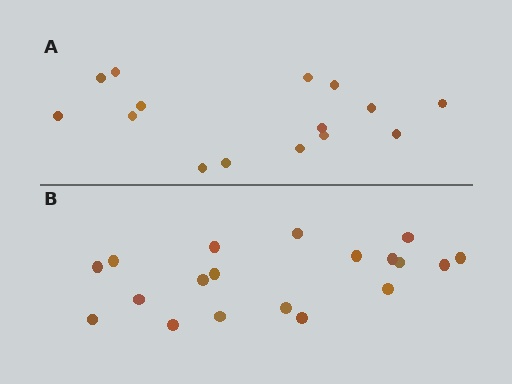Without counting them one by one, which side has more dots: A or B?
Region B (the bottom region) has more dots.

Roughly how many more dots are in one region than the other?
Region B has about 4 more dots than region A.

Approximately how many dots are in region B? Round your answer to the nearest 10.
About 20 dots. (The exact count is 19, which rounds to 20.)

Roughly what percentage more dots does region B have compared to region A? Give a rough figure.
About 25% more.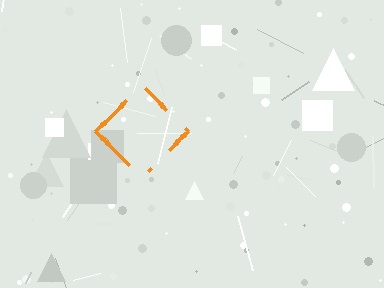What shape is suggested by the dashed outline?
The dashed outline suggests a diamond.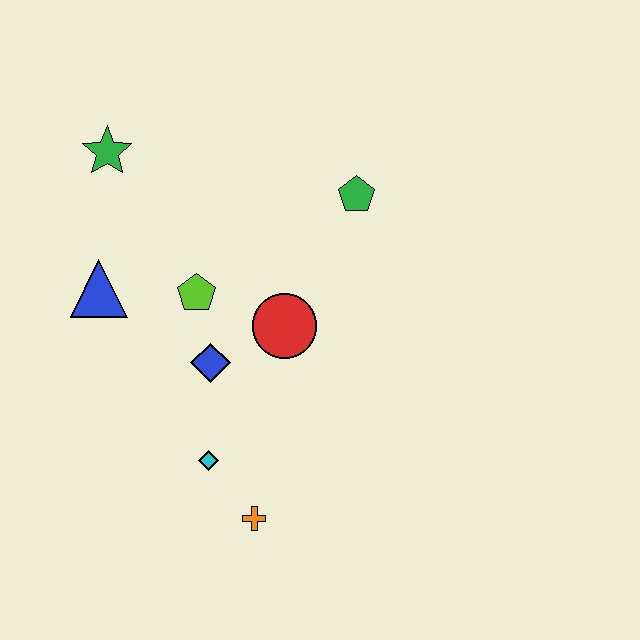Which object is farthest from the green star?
The orange cross is farthest from the green star.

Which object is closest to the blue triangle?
The lime pentagon is closest to the blue triangle.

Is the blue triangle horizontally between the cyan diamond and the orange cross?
No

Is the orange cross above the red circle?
No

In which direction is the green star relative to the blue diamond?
The green star is above the blue diamond.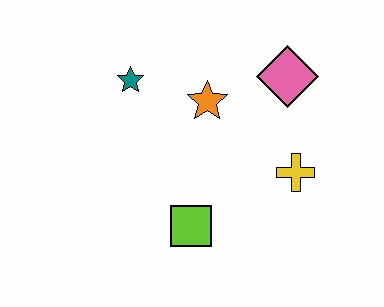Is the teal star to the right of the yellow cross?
No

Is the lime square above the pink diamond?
No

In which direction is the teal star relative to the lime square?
The teal star is above the lime square.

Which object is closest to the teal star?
The orange star is closest to the teal star.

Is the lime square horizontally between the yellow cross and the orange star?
No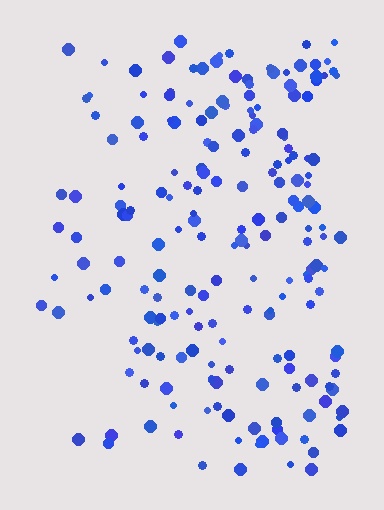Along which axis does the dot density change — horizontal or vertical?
Horizontal.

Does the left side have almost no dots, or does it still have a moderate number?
Still a moderate number, just noticeably fewer than the right.